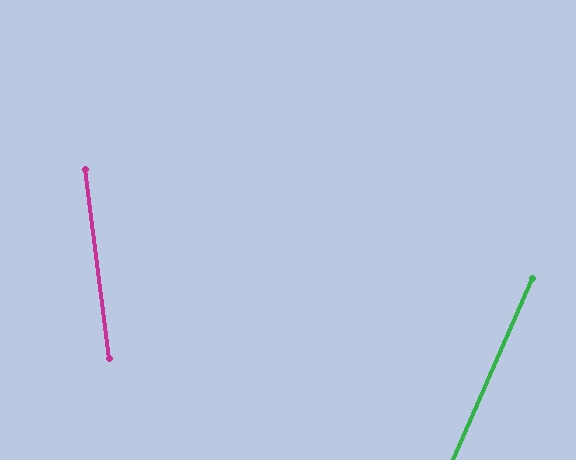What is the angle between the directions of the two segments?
Approximately 31 degrees.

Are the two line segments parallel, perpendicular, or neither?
Neither parallel nor perpendicular — they differ by about 31°.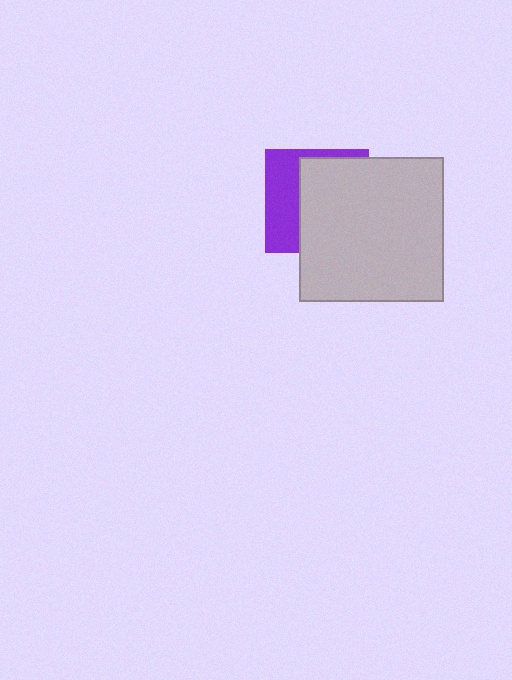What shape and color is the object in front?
The object in front is a light gray square.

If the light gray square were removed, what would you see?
You would see the complete purple square.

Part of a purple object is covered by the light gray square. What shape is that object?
It is a square.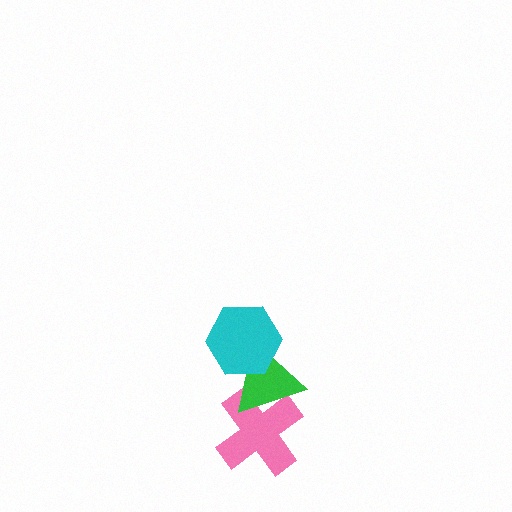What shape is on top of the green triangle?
The cyan hexagon is on top of the green triangle.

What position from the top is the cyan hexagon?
The cyan hexagon is 1st from the top.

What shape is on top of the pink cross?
The green triangle is on top of the pink cross.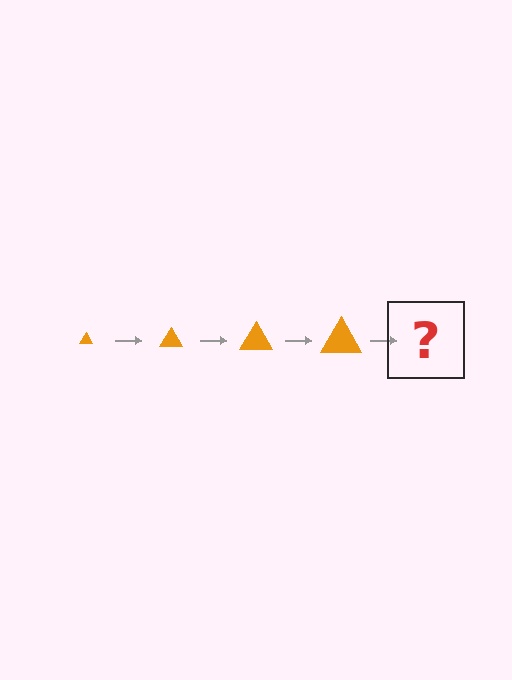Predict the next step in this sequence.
The next step is an orange triangle, larger than the previous one.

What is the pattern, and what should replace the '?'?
The pattern is that the triangle gets progressively larger each step. The '?' should be an orange triangle, larger than the previous one.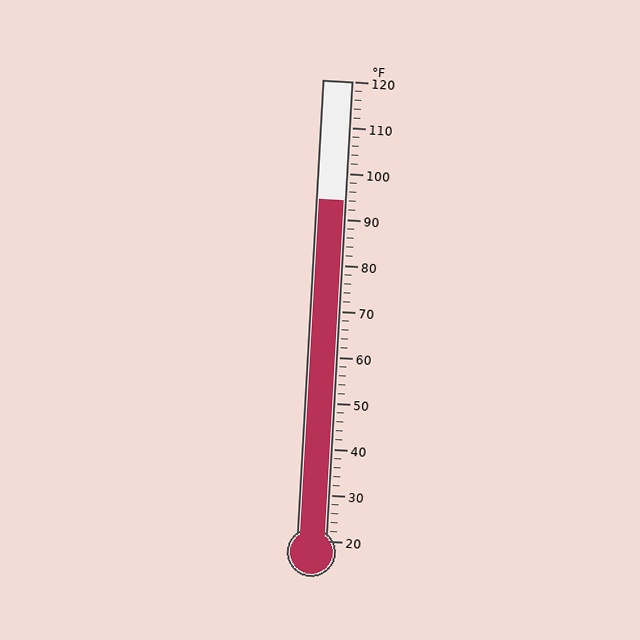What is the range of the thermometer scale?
The thermometer scale ranges from 20°F to 120°F.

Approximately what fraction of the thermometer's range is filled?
The thermometer is filled to approximately 75% of its range.